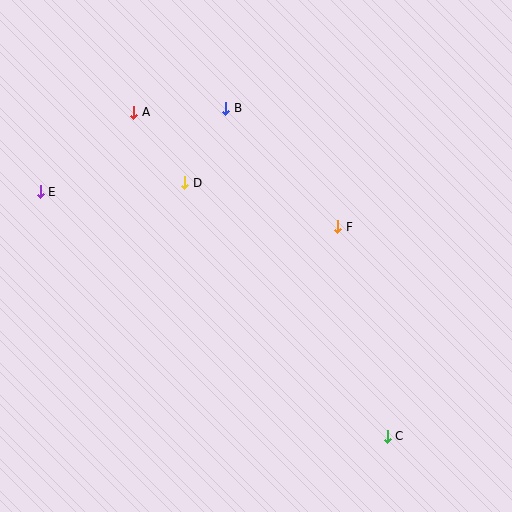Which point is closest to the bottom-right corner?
Point C is closest to the bottom-right corner.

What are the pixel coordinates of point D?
Point D is at (185, 183).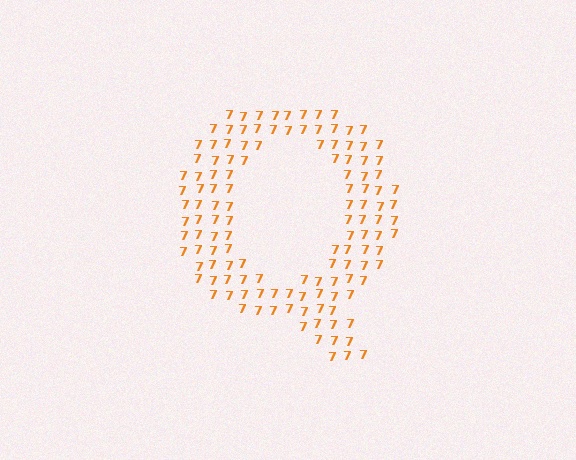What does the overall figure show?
The overall figure shows the letter Q.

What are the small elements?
The small elements are digit 7's.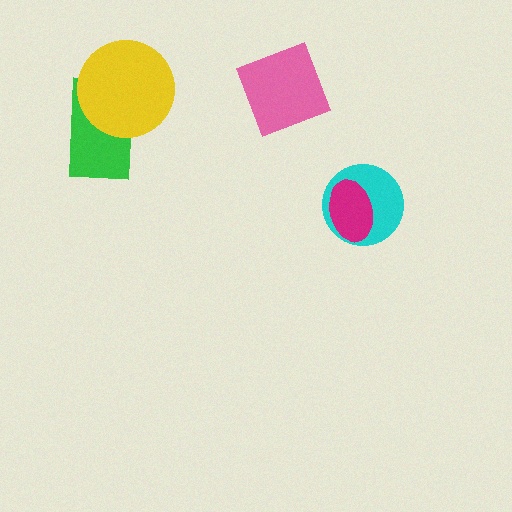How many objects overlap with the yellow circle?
1 object overlaps with the yellow circle.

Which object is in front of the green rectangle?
The yellow circle is in front of the green rectangle.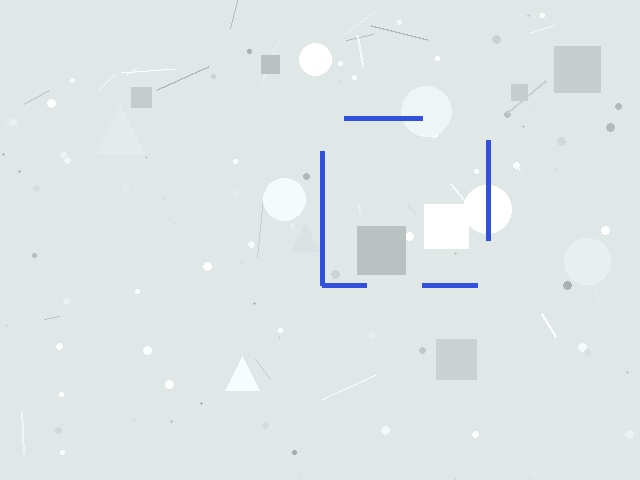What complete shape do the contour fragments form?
The contour fragments form a square.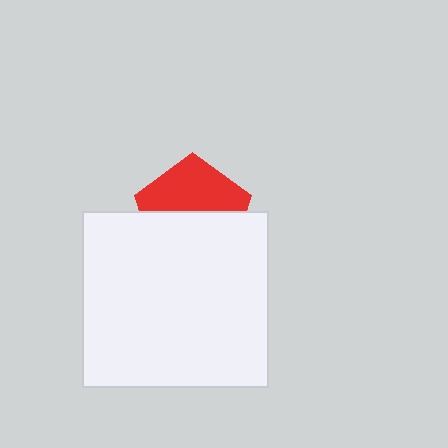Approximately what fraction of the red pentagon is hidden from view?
Roughly 53% of the red pentagon is hidden behind the white rectangle.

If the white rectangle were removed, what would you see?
You would see the complete red pentagon.